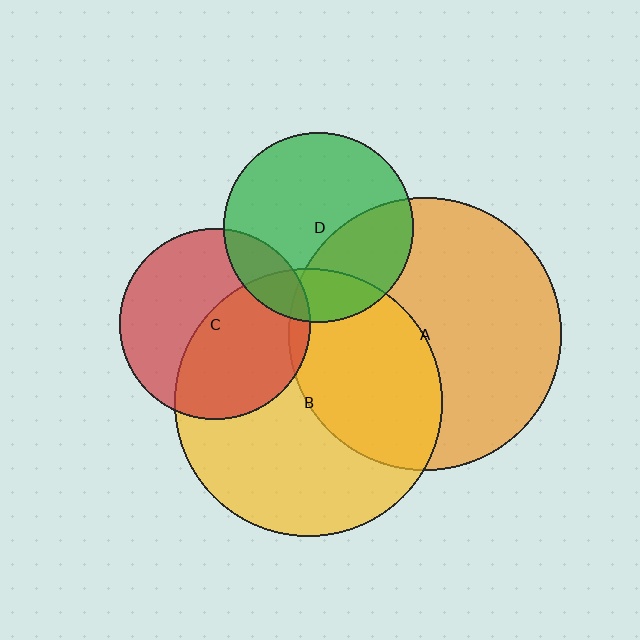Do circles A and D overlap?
Yes.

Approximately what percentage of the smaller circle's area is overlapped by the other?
Approximately 35%.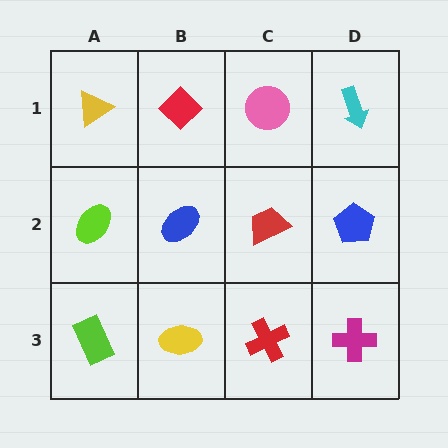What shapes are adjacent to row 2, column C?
A pink circle (row 1, column C), a red cross (row 3, column C), a blue ellipse (row 2, column B), a blue pentagon (row 2, column D).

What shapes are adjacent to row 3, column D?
A blue pentagon (row 2, column D), a red cross (row 3, column C).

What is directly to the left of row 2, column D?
A red trapezoid.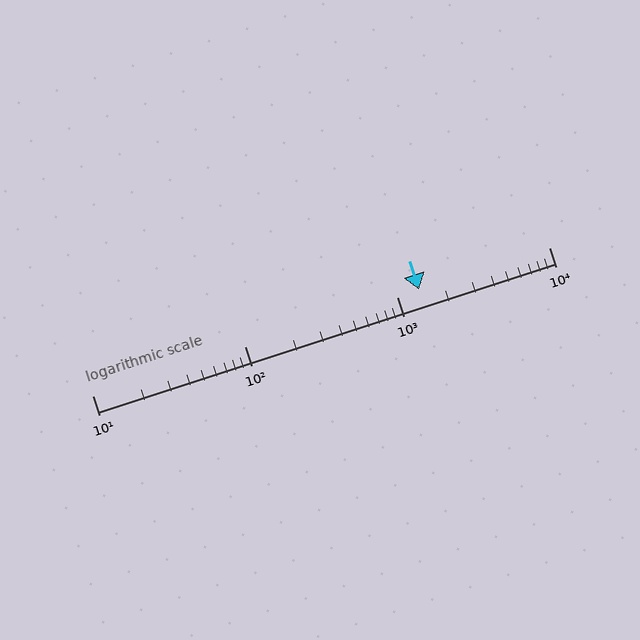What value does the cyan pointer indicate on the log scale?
The pointer indicates approximately 1400.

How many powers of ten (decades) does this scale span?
The scale spans 3 decades, from 10 to 10000.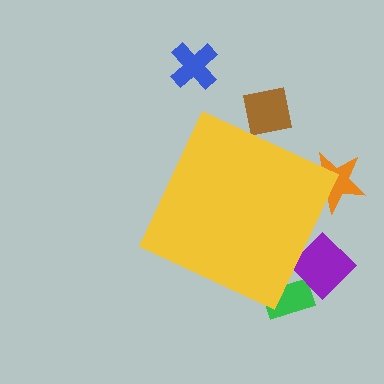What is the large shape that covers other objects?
A yellow diamond.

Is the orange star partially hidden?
Yes, the orange star is partially hidden behind the yellow diamond.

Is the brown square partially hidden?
Yes, the brown square is partially hidden behind the yellow diamond.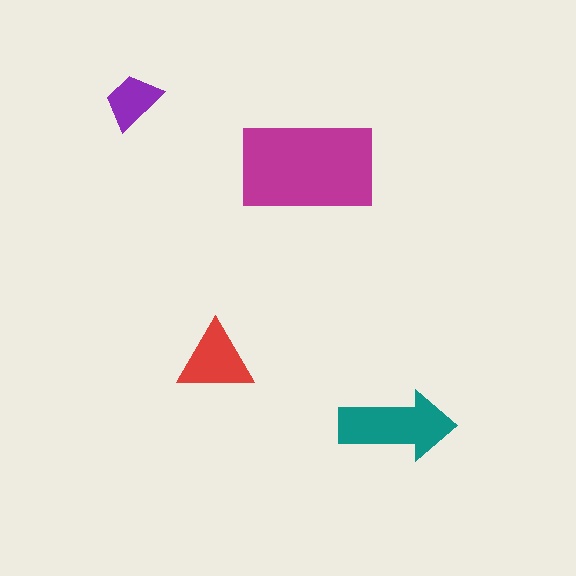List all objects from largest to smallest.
The magenta rectangle, the teal arrow, the red triangle, the purple trapezoid.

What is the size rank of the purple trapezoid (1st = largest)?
4th.